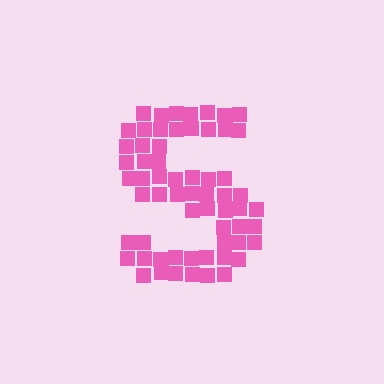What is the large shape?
The large shape is the letter S.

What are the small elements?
The small elements are squares.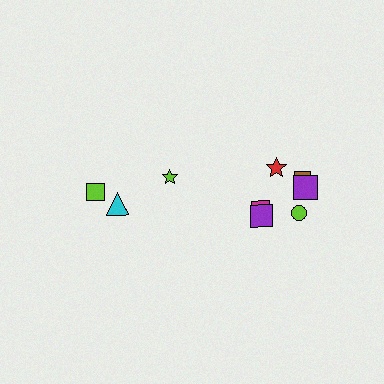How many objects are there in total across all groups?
There are 9 objects.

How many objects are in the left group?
There are 3 objects.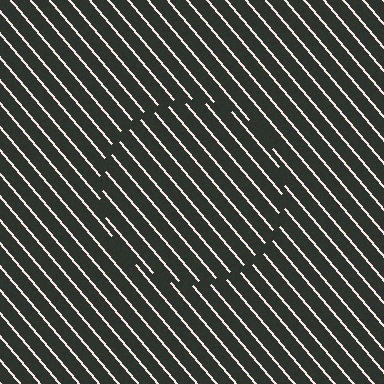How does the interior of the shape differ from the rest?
The interior of the shape contains the same grating, shifted by half a period — the contour is defined by the phase discontinuity where line-ends from the inner and outer gratings abut.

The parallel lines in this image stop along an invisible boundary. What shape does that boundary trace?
An illusory circle. The interior of the shape contains the same grating, shifted by half a period — the contour is defined by the phase discontinuity where line-ends from the inner and outer gratings abut.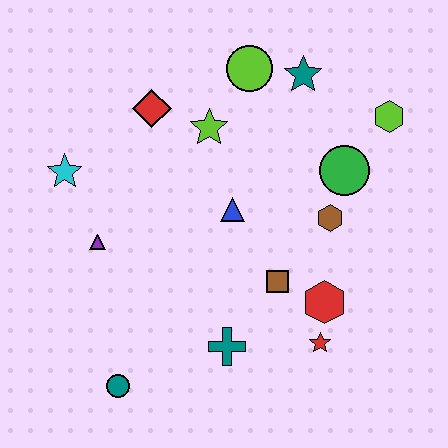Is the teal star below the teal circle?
No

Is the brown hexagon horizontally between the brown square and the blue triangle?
No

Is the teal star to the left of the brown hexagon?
Yes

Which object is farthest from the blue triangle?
The teal circle is farthest from the blue triangle.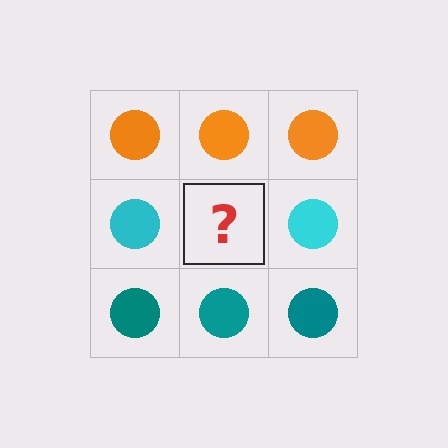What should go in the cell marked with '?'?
The missing cell should contain a cyan circle.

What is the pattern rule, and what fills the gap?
The rule is that each row has a consistent color. The gap should be filled with a cyan circle.